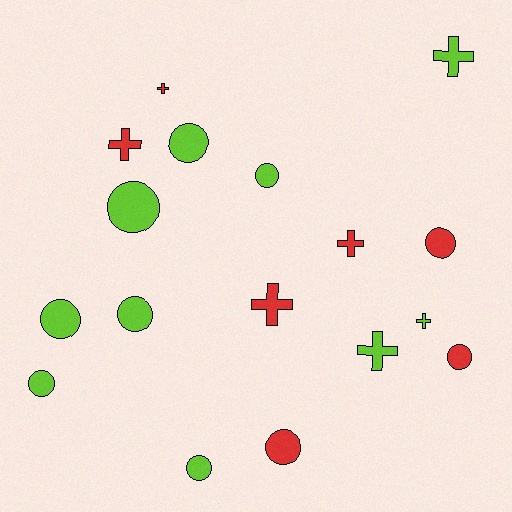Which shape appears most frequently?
Circle, with 10 objects.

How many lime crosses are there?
There are 3 lime crosses.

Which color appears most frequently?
Lime, with 10 objects.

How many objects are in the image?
There are 17 objects.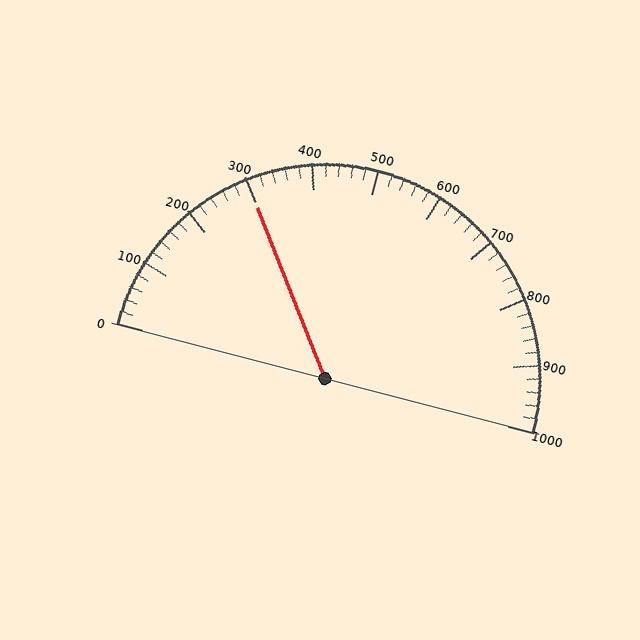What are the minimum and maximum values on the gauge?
The gauge ranges from 0 to 1000.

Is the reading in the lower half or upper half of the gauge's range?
The reading is in the lower half of the range (0 to 1000).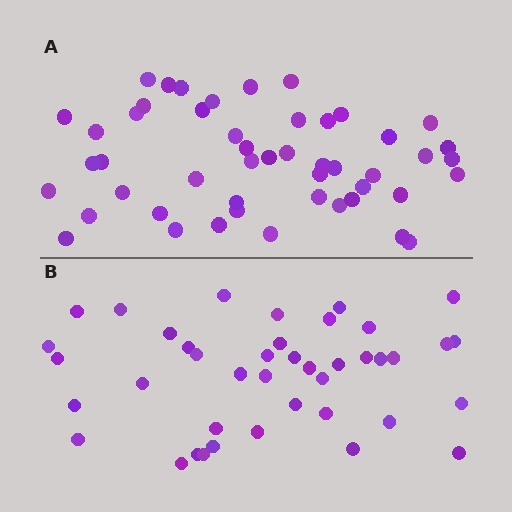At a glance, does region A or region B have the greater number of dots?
Region A (the top region) has more dots.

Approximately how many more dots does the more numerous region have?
Region A has roughly 8 or so more dots than region B.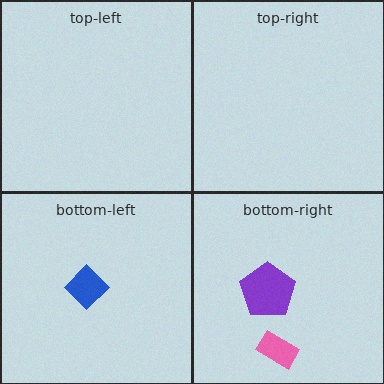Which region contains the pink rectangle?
The bottom-right region.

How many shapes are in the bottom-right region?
2.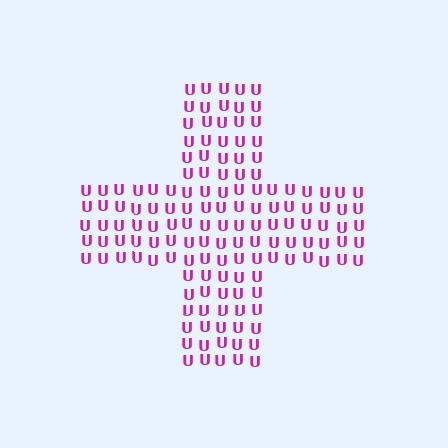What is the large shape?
The large shape is a cross.